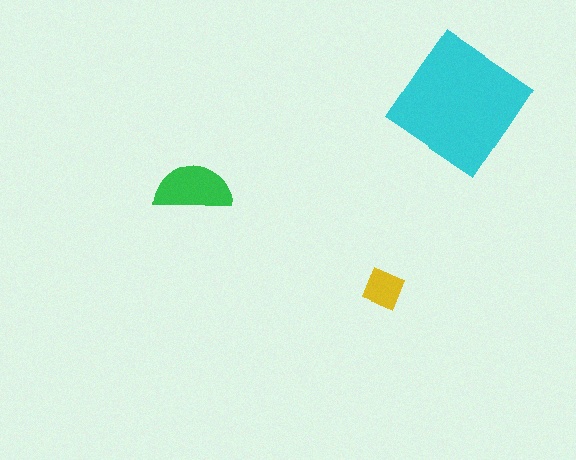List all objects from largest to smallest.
The cyan diamond, the green semicircle, the yellow diamond.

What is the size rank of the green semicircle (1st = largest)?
2nd.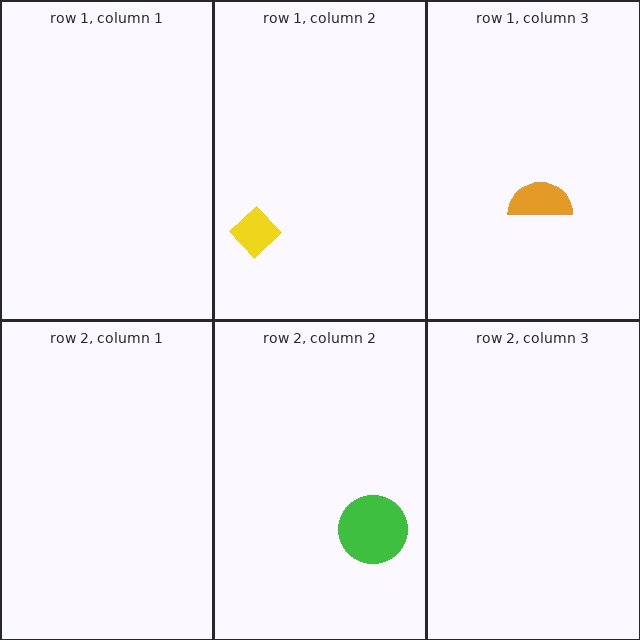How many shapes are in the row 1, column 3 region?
1.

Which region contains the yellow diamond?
The row 1, column 2 region.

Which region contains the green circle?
The row 2, column 2 region.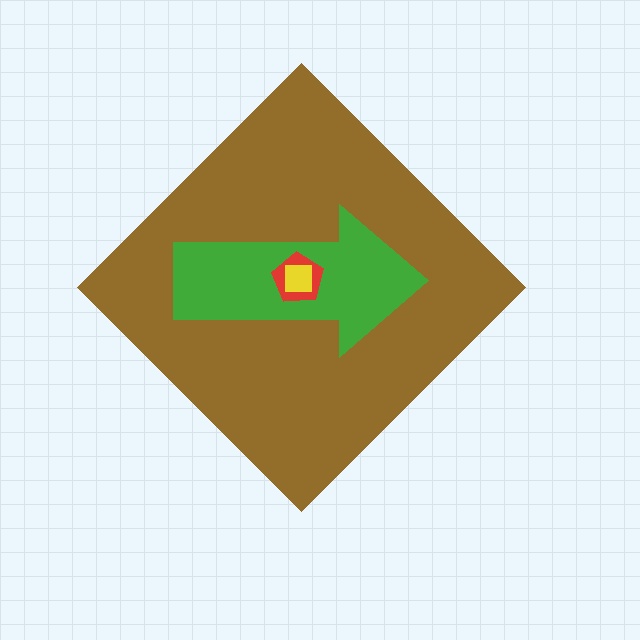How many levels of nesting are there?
4.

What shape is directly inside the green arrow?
The red pentagon.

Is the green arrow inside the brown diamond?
Yes.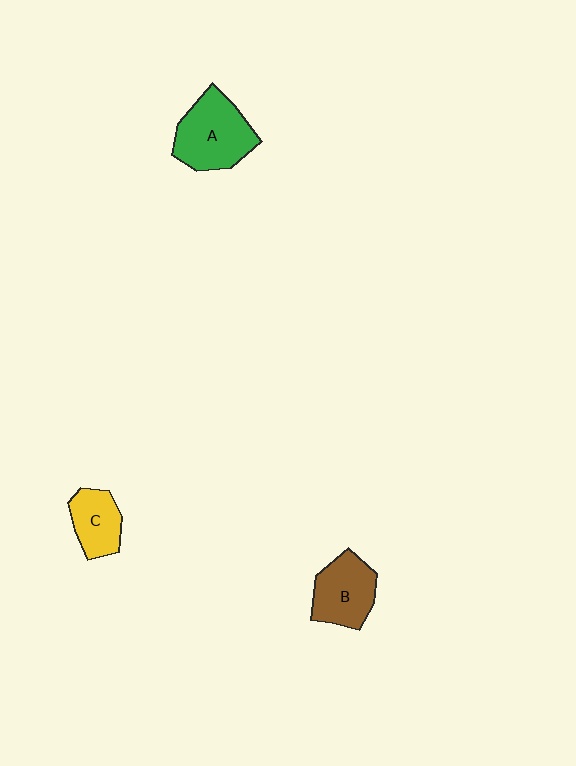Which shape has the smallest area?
Shape C (yellow).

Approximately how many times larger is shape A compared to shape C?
Approximately 1.6 times.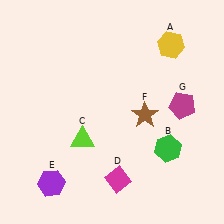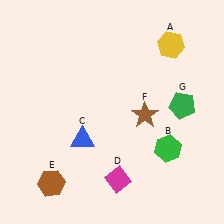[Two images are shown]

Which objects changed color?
C changed from lime to blue. E changed from purple to brown. G changed from magenta to green.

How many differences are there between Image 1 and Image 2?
There are 3 differences between the two images.